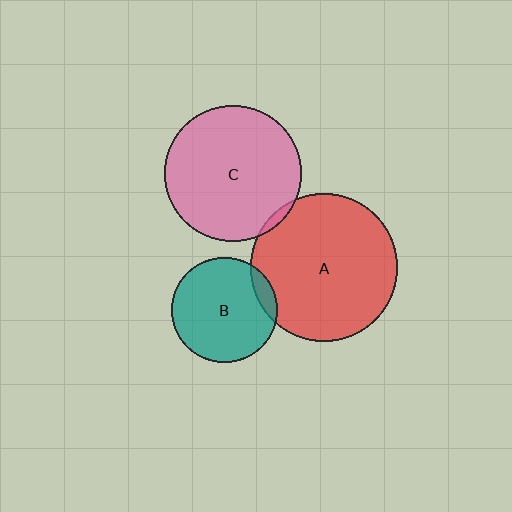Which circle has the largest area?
Circle A (red).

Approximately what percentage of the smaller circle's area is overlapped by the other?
Approximately 5%.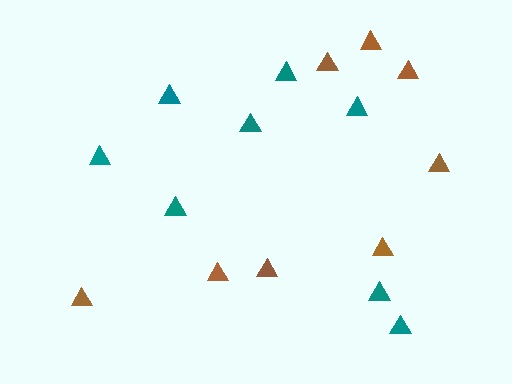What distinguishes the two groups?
There are 2 groups: one group of teal triangles (8) and one group of brown triangles (8).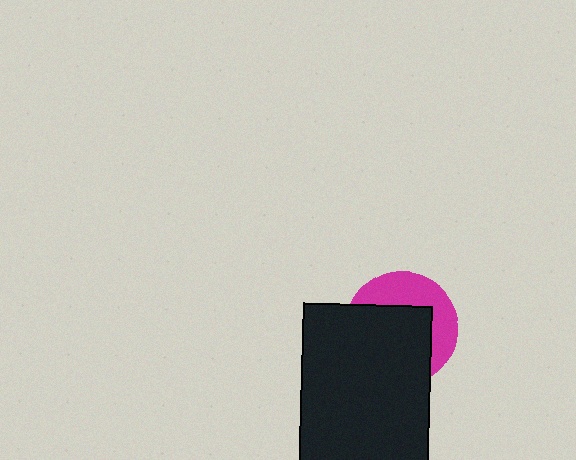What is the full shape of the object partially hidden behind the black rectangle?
The partially hidden object is a magenta circle.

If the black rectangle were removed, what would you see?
You would see the complete magenta circle.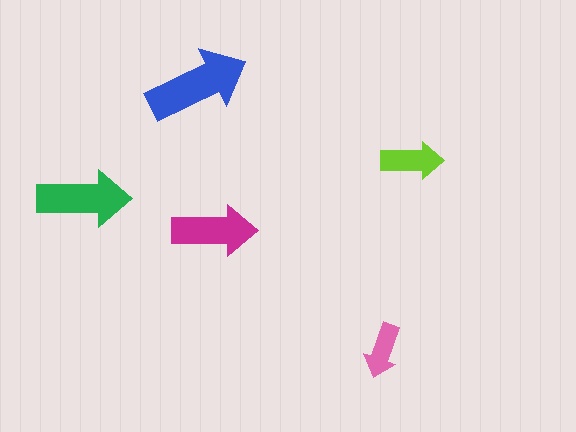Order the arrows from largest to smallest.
the blue one, the green one, the magenta one, the lime one, the pink one.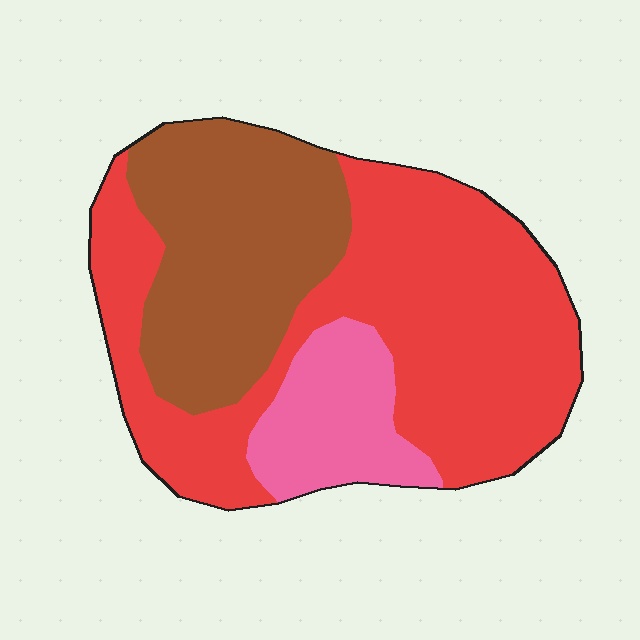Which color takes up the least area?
Pink, at roughly 15%.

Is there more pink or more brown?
Brown.